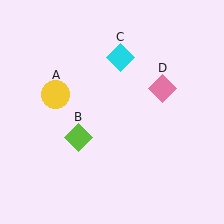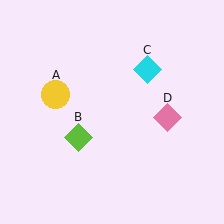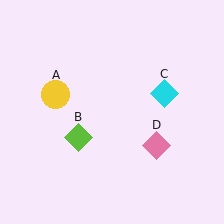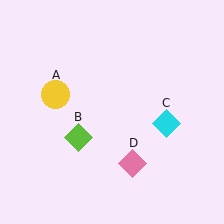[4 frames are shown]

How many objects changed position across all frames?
2 objects changed position: cyan diamond (object C), pink diamond (object D).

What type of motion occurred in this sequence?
The cyan diamond (object C), pink diamond (object D) rotated clockwise around the center of the scene.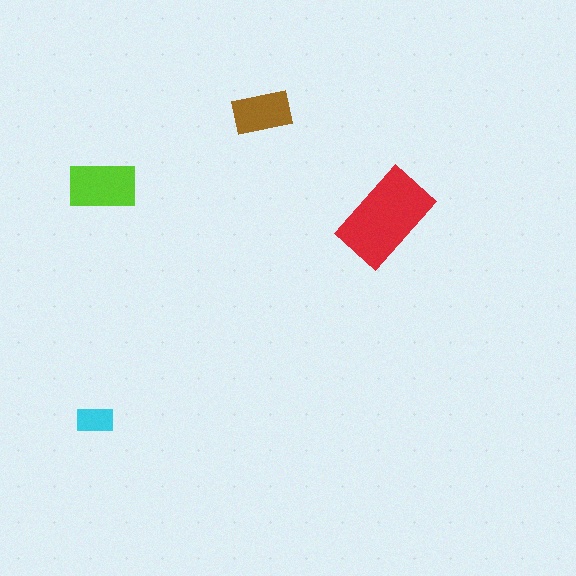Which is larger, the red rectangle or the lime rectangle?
The red one.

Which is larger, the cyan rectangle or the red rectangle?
The red one.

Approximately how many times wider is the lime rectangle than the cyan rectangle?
About 2 times wider.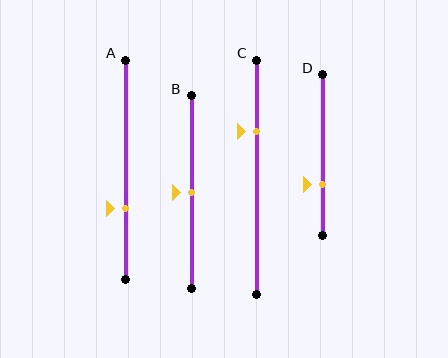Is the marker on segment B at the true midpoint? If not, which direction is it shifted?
Yes, the marker on segment B is at the true midpoint.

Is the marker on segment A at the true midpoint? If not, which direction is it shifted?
No, the marker on segment A is shifted downward by about 18% of the segment length.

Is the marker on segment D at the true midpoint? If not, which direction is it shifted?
No, the marker on segment D is shifted downward by about 18% of the segment length.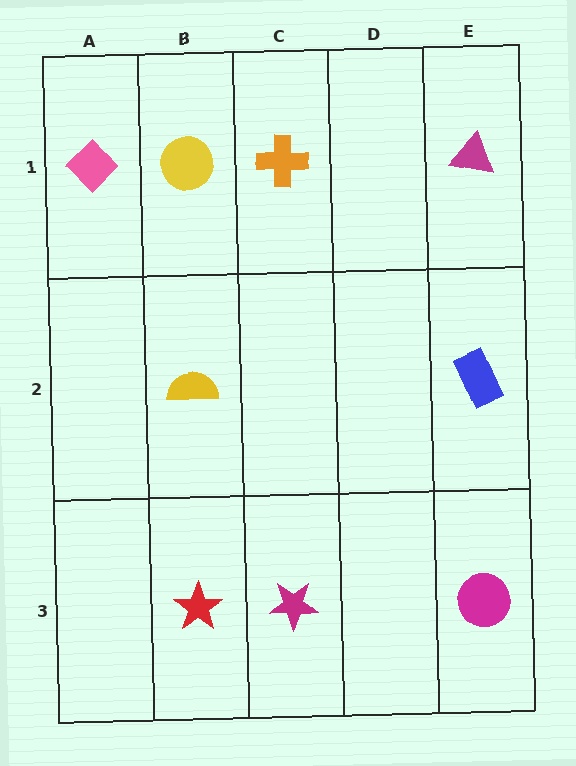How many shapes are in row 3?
3 shapes.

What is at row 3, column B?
A red star.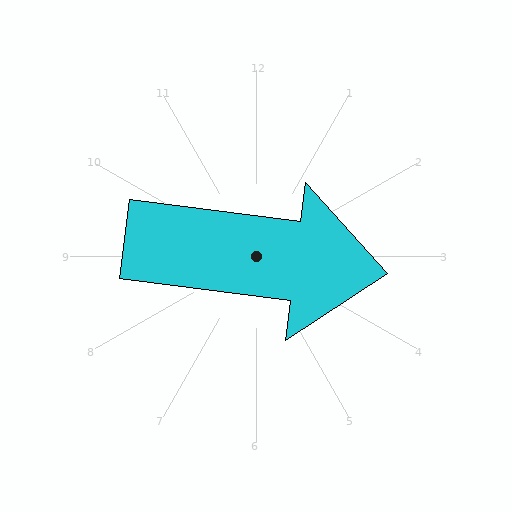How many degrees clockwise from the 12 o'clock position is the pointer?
Approximately 97 degrees.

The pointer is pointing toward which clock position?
Roughly 3 o'clock.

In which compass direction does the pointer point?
East.